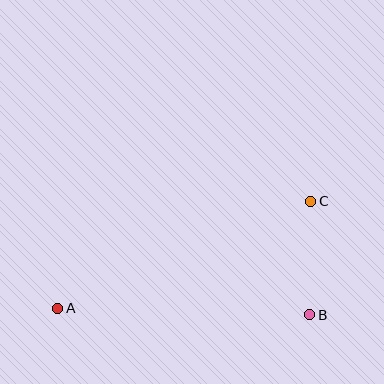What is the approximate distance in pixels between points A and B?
The distance between A and B is approximately 252 pixels.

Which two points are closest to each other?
Points B and C are closest to each other.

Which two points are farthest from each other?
Points A and C are farthest from each other.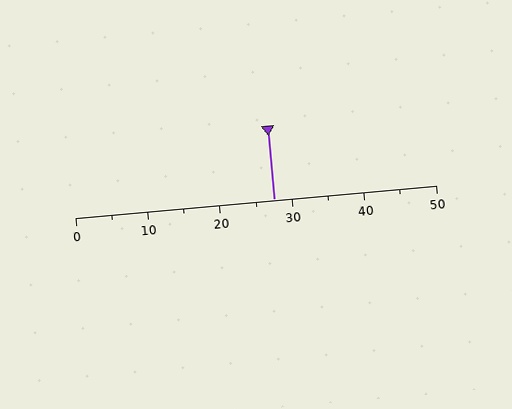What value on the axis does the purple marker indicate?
The marker indicates approximately 27.5.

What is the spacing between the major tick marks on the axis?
The major ticks are spaced 10 apart.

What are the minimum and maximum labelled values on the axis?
The axis runs from 0 to 50.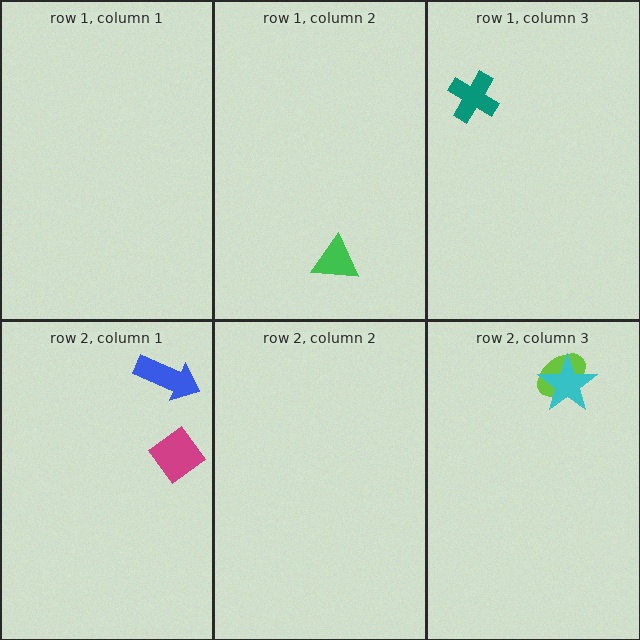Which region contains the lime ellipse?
The row 2, column 3 region.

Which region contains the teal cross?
The row 1, column 3 region.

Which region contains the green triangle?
The row 1, column 2 region.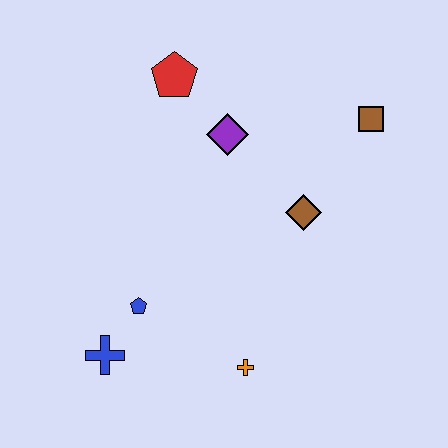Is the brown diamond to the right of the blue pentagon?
Yes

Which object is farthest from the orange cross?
The red pentagon is farthest from the orange cross.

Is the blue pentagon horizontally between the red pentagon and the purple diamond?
No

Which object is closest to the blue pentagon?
The blue cross is closest to the blue pentagon.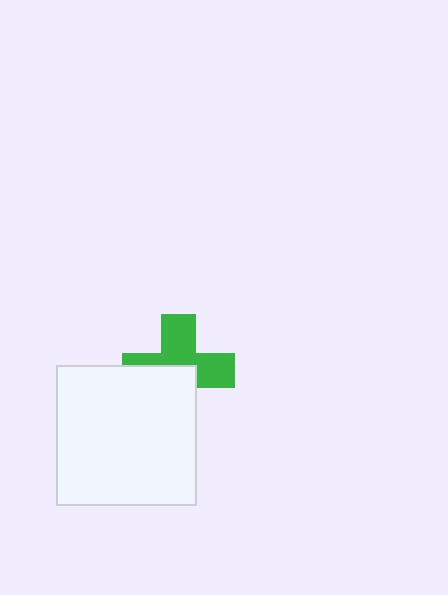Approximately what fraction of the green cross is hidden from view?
Roughly 46% of the green cross is hidden behind the white square.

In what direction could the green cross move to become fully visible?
The green cross could move toward the upper-right. That would shift it out from behind the white square entirely.